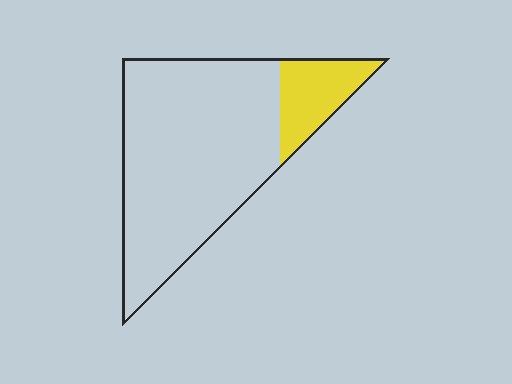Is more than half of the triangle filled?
No.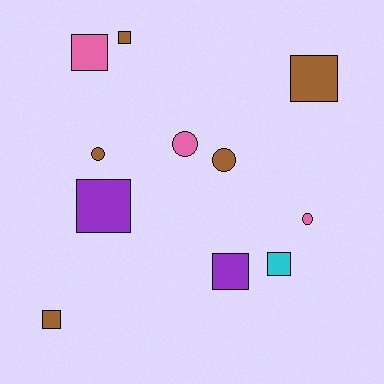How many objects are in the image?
There are 11 objects.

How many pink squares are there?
There is 1 pink square.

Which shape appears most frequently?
Square, with 7 objects.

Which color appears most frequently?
Brown, with 5 objects.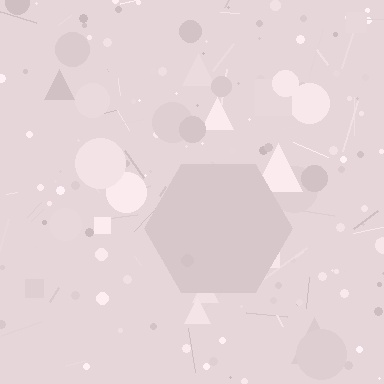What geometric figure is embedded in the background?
A hexagon is embedded in the background.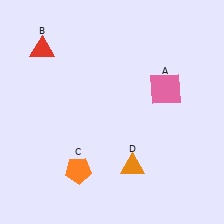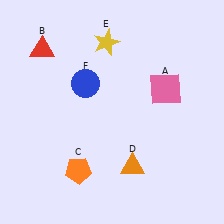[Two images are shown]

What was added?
A yellow star (E), a blue circle (F) were added in Image 2.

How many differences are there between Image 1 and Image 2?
There are 2 differences between the two images.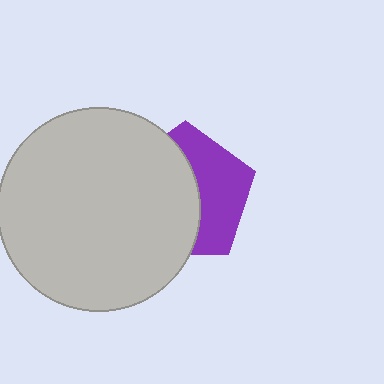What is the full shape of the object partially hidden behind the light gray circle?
The partially hidden object is a purple pentagon.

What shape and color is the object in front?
The object in front is a light gray circle.